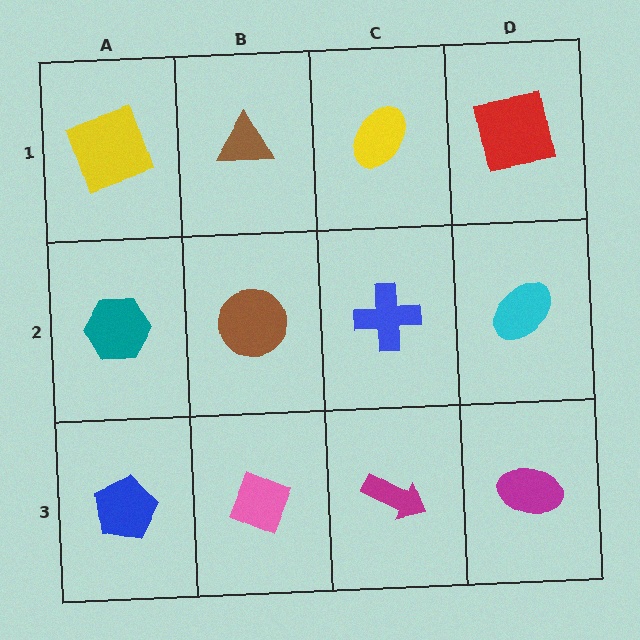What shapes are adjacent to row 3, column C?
A blue cross (row 2, column C), a pink diamond (row 3, column B), a magenta ellipse (row 3, column D).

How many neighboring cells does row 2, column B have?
4.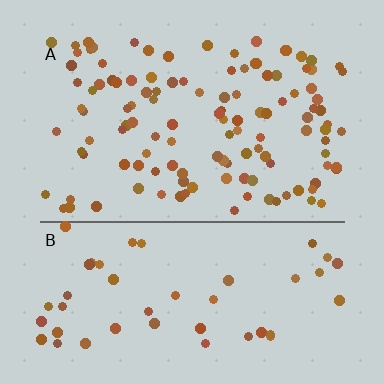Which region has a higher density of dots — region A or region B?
A (the top).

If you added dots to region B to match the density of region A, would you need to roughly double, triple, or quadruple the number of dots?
Approximately double.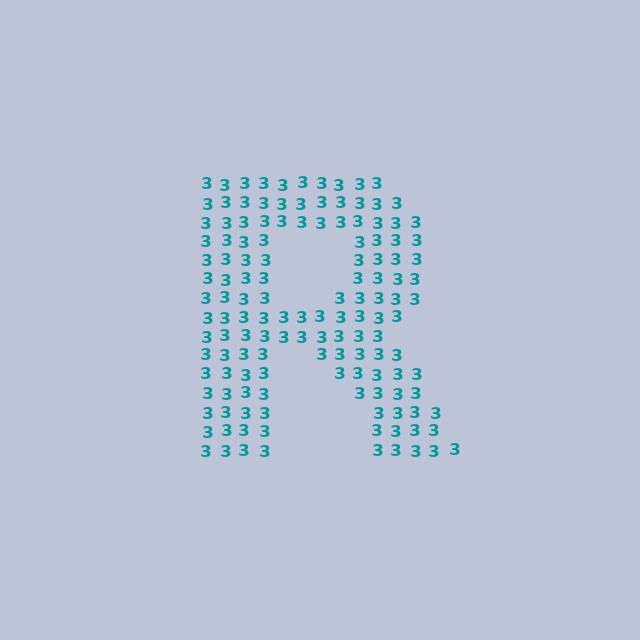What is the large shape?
The large shape is the letter R.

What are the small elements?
The small elements are digit 3's.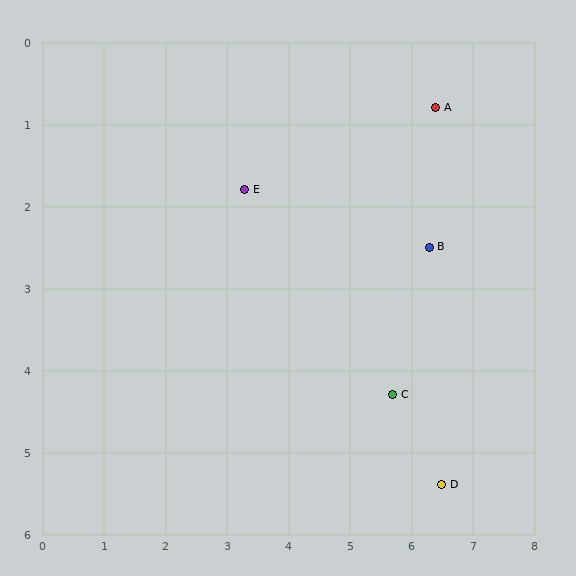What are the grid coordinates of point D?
Point D is at approximately (6.5, 5.4).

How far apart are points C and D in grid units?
Points C and D are about 1.4 grid units apart.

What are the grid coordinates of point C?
Point C is at approximately (5.7, 4.3).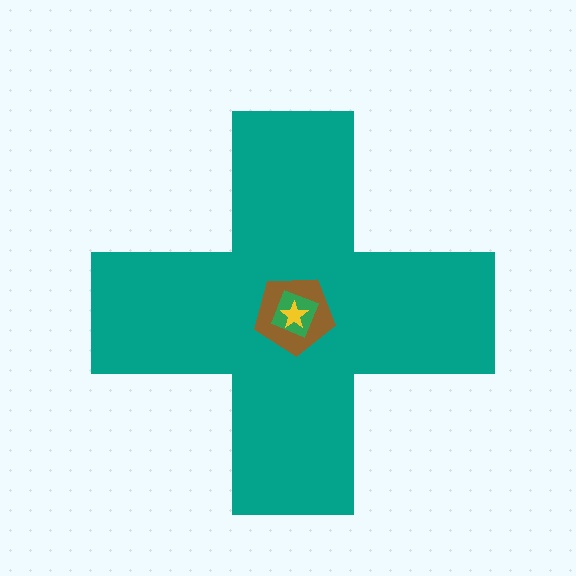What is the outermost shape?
The teal cross.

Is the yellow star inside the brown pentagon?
Yes.